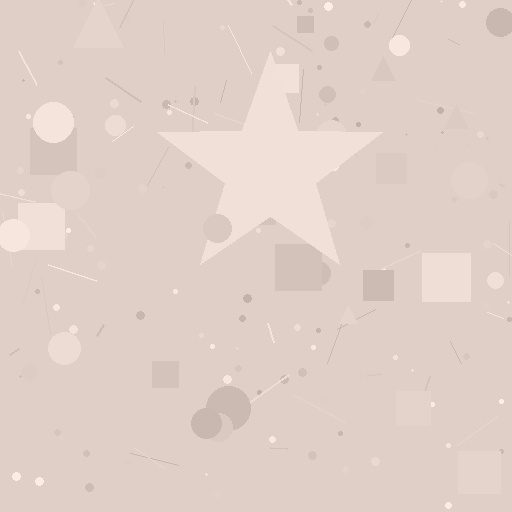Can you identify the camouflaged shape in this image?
The camouflaged shape is a star.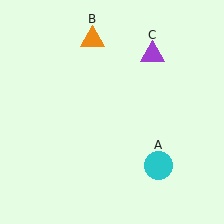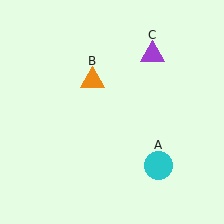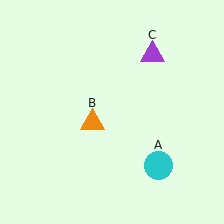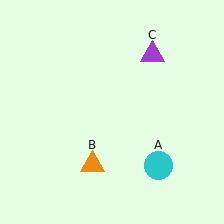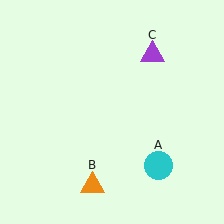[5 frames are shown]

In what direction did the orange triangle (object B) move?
The orange triangle (object B) moved down.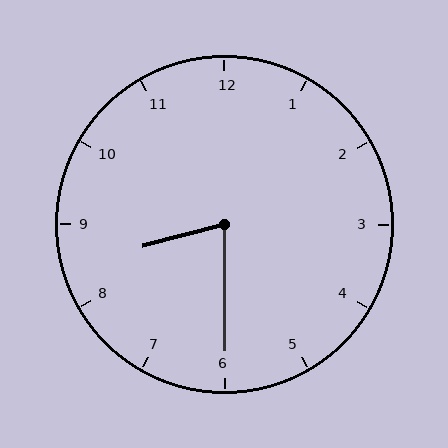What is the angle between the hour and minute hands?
Approximately 75 degrees.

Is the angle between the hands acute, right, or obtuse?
It is acute.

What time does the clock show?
8:30.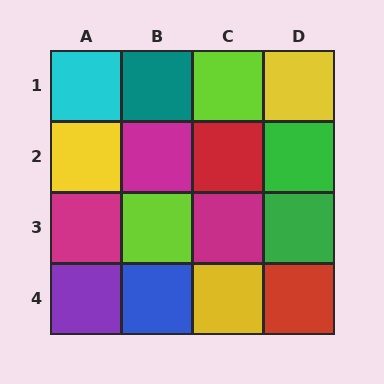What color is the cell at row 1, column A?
Cyan.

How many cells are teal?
1 cell is teal.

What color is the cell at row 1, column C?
Lime.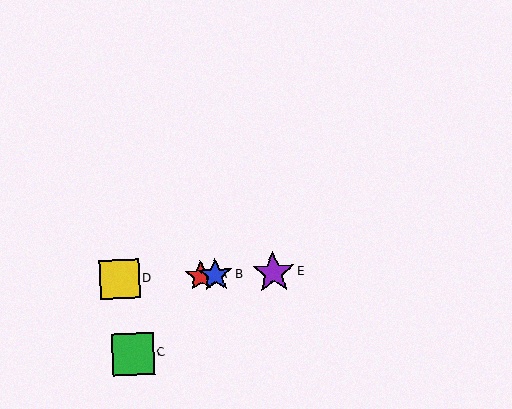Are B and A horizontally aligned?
Yes, both are at y≈275.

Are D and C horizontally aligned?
No, D is at y≈279 and C is at y≈354.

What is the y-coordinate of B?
Object B is at y≈275.